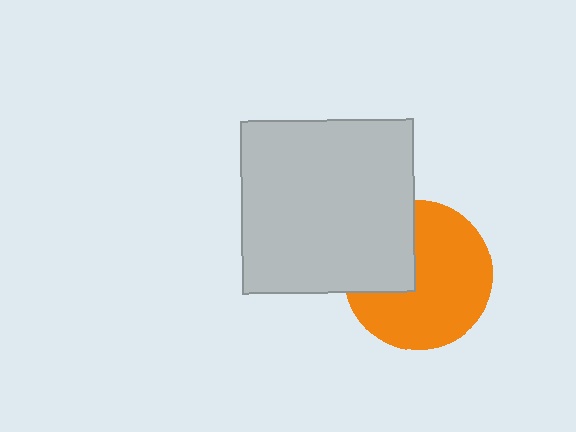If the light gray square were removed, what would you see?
You would see the complete orange circle.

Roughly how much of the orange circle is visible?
Most of it is visible (roughly 69%).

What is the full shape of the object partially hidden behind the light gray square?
The partially hidden object is an orange circle.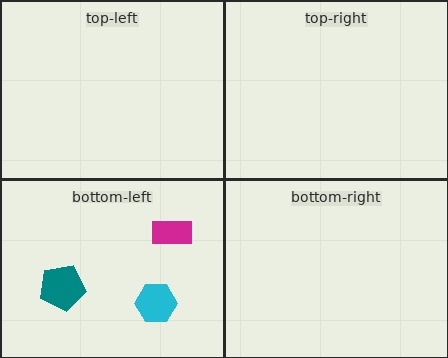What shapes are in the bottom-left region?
The cyan hexagon, the magenta rectangle, the teal pentagon.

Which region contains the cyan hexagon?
The bottom-left region.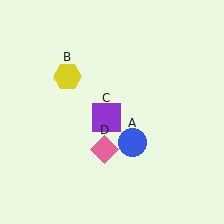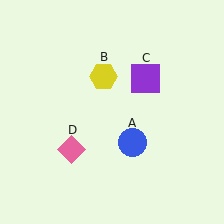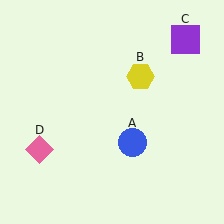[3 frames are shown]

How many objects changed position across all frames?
3 objects changed position: yellow hexagon (object B), purple square (object C), pink diamond (object D).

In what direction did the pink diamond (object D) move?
The pink diamond (object D) moved left.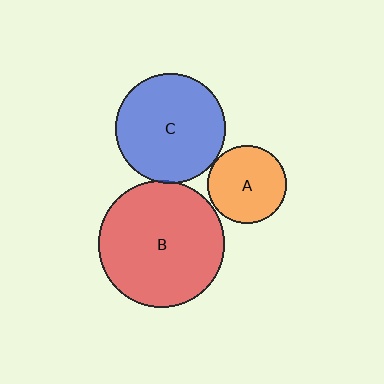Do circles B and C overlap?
Yes.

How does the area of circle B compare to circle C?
Approximately 1.3 times.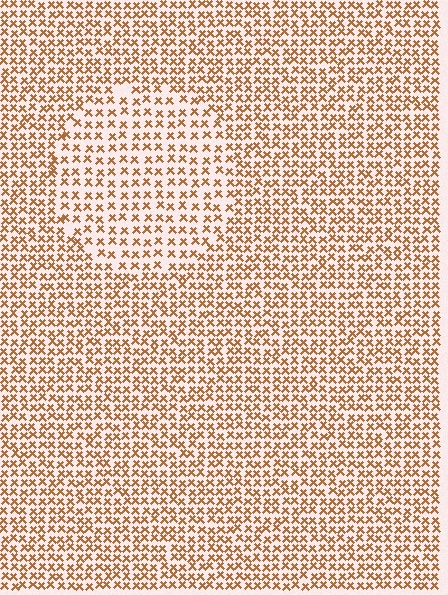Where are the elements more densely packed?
The elements are more densely packed outside the circle boundary.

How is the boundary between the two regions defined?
The boundary is defined by a change in element density (approximately 1.6x ratio). All elements are the same color, size, and shape.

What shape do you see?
I see a circle.